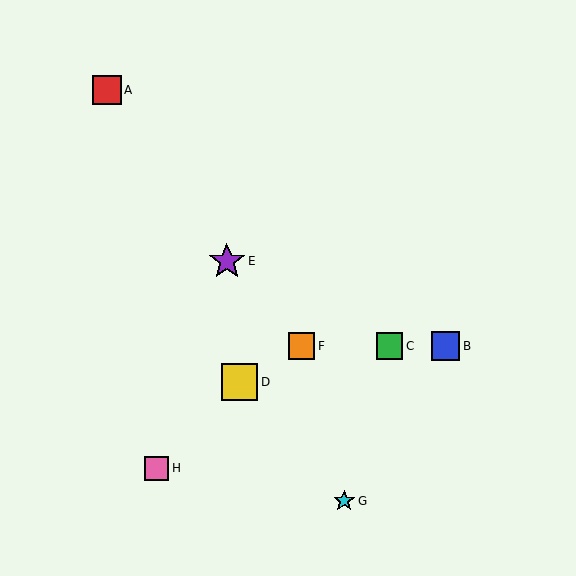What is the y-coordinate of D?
Object D is at y≈382.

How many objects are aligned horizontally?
3 objects (B, C, F) are aligned horizontally.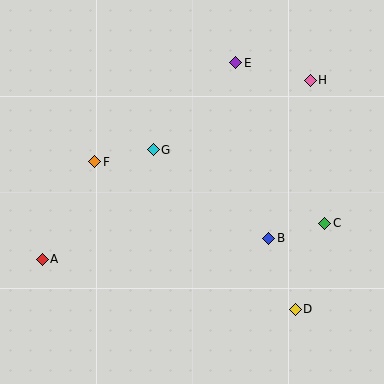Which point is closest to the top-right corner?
Point H is closest to the top-right corner.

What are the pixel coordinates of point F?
Point F is at (95, 162).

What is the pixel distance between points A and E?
The distance between A and E is 276 pixels.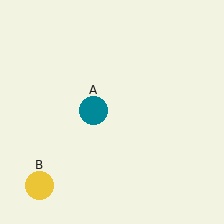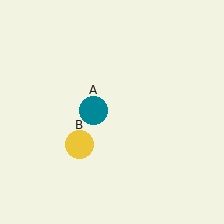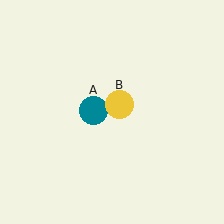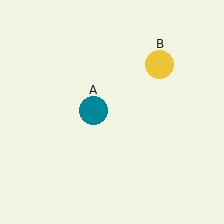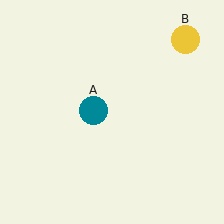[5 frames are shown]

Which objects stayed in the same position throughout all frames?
Teal circle (object A) remained stationary.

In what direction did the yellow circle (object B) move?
The yellow circle (object B) moved up and to the right.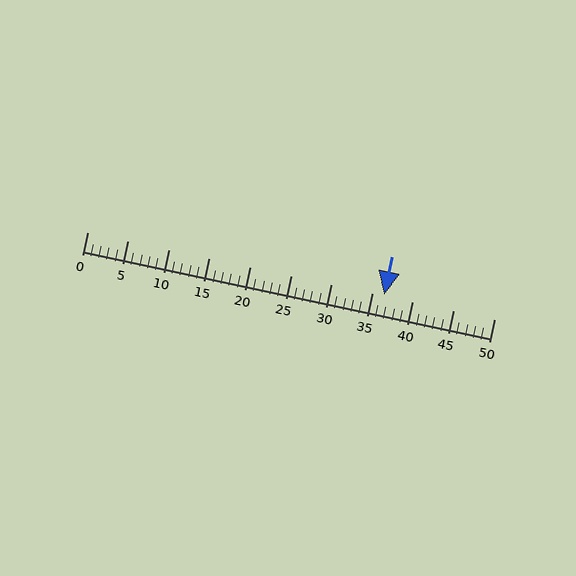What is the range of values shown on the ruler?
The ruler shows values from 0 to 50.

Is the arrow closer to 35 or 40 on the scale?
The arrow is closer to 35.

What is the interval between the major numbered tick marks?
The major tick marks are spaced 5 units apart.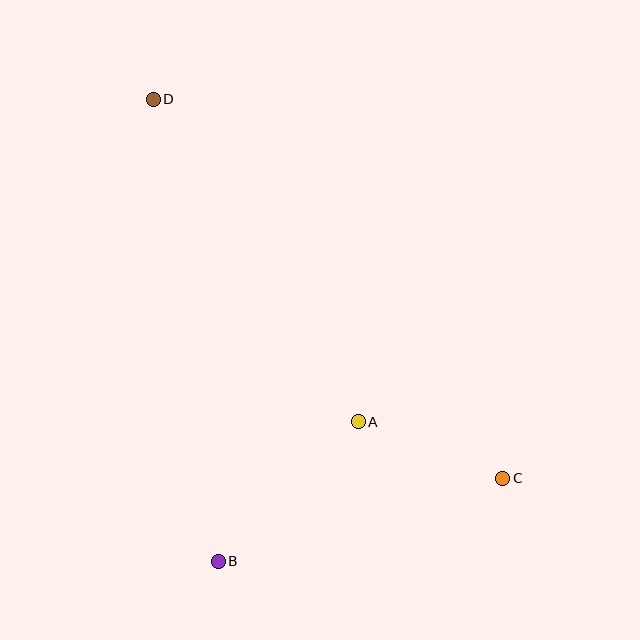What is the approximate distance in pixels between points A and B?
The distance between A and B is approximately 198 pixels.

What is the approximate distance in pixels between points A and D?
The distance between A and D is approximately 382 pixels.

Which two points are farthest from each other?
Points C and D are farthest from each other.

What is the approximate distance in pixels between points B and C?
The distance between B and C is approximately 297 pixels.